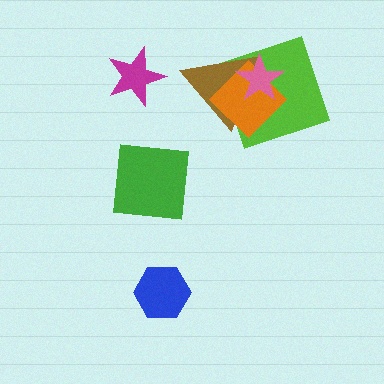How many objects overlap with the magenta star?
0 objects overlap with the magenta star.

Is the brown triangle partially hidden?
Yes, it is partially covered by another shape.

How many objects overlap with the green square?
0 objects overlap with the green square.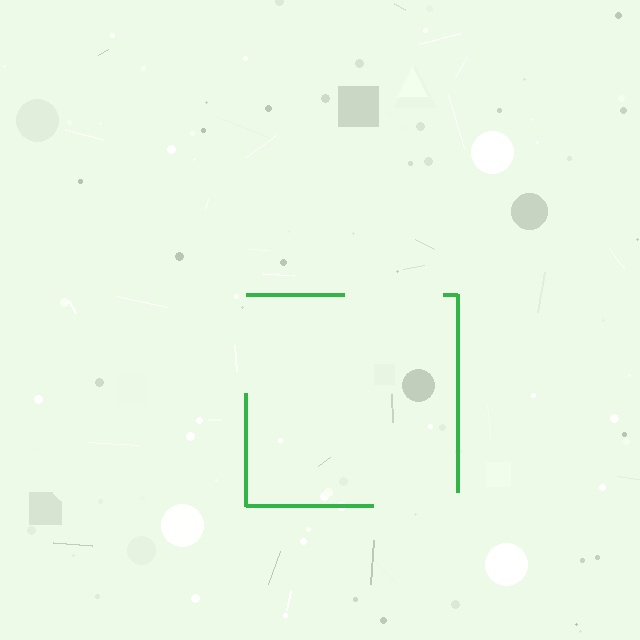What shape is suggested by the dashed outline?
The dashed outline suggests a square.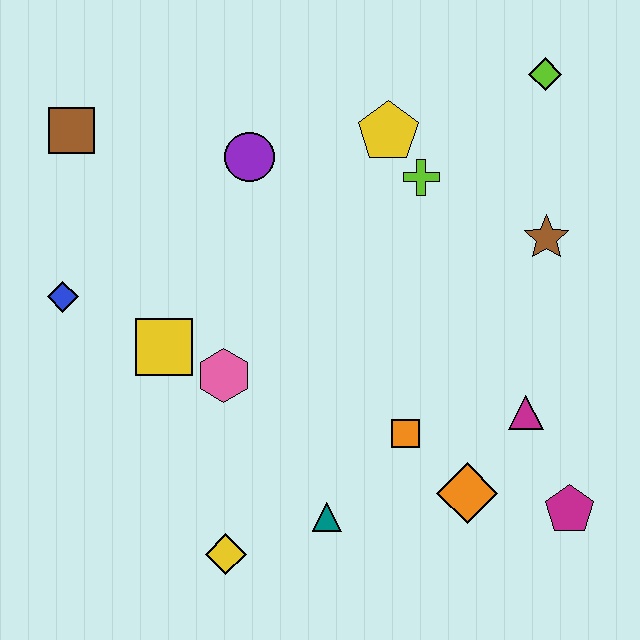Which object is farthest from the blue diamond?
The magenta pentagon is farthest from the blue diamond.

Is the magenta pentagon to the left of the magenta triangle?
No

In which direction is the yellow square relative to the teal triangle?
The yellow square is above the teal triangle.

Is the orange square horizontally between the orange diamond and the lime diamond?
No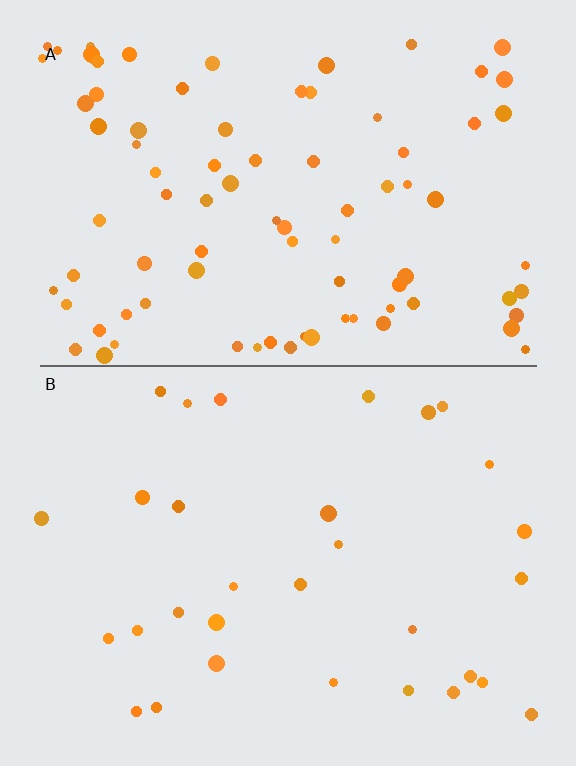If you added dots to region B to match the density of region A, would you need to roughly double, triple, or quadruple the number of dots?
Approximately triple.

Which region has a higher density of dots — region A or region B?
A (the top).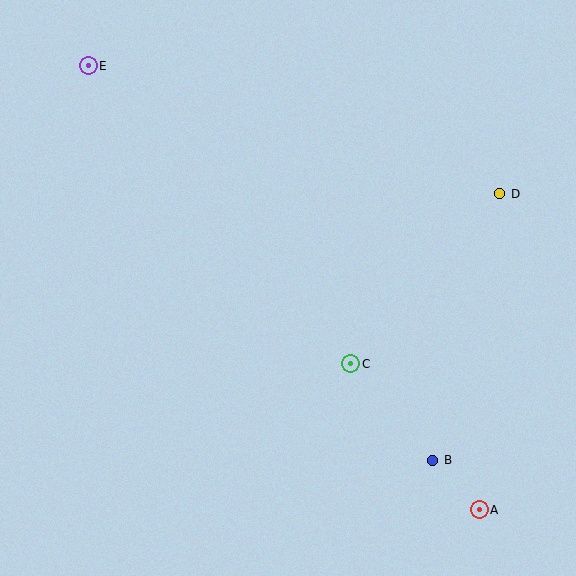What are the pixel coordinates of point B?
Point B is at (433, 460).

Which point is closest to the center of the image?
Point C at (351, 364) is closest to the center.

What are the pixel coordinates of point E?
Point E is at (88, 66).